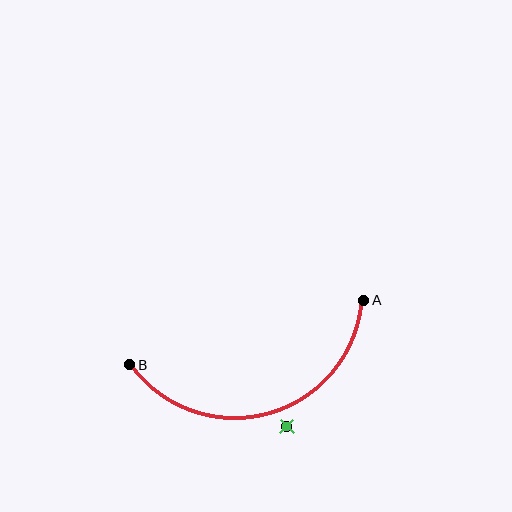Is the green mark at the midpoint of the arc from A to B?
No — the green mark does not lie on the arc at all. It sits slightly outside the curve.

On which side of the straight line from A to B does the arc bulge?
The arc bulges below the straight line connecting A and B.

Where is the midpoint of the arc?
The arc midpoint is the point on the curve farthest from the straight line joining A and B. It sits below that line.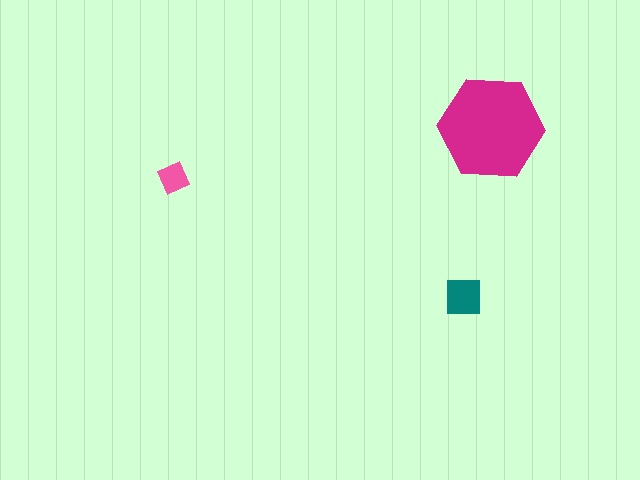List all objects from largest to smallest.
The magenta hexagon, the teal square, the pink diamond.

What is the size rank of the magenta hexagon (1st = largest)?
1st.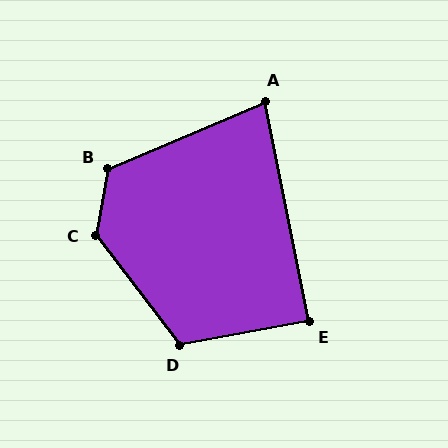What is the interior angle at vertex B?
Approximately 123 degrees (obtuse).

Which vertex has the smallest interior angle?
A, at approximately 79 degrees.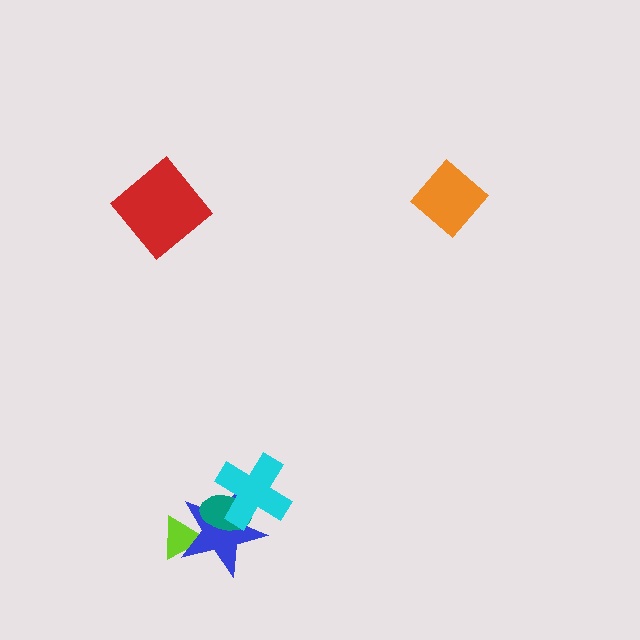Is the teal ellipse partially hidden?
Yes, it is partially covered by another shape.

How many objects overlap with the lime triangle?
1 object overlaps with the lime triangle.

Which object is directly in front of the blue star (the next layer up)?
The teal ellipse is directly in front of the blue star.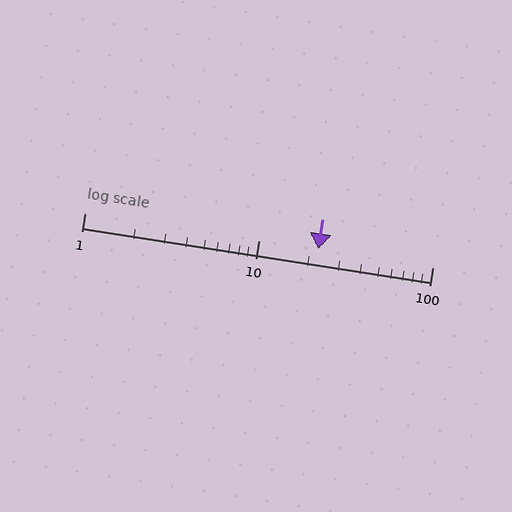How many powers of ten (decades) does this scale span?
The scale spans 2 decades, from 1 to 100.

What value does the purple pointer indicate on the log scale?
The pointer indicates approximately 22.